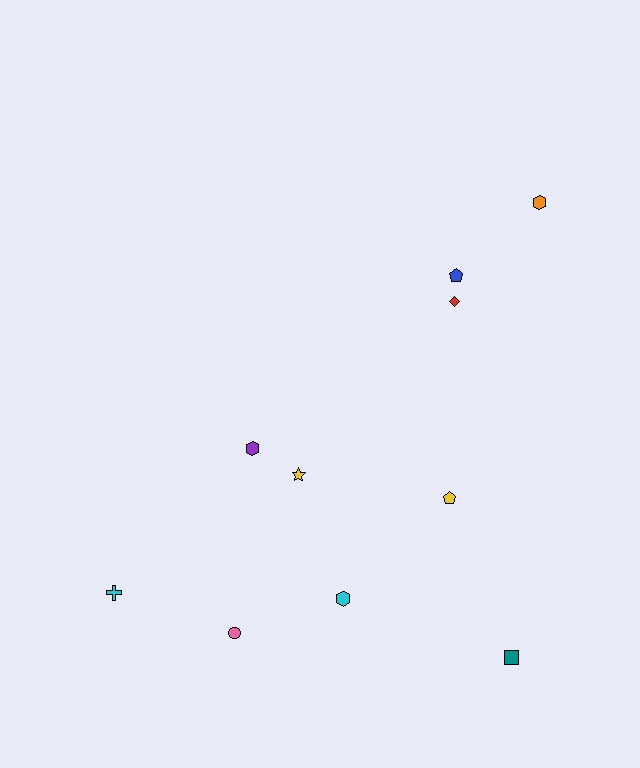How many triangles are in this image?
There are no triangles.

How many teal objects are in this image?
There is 1 teal object.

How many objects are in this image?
There are 10 objects.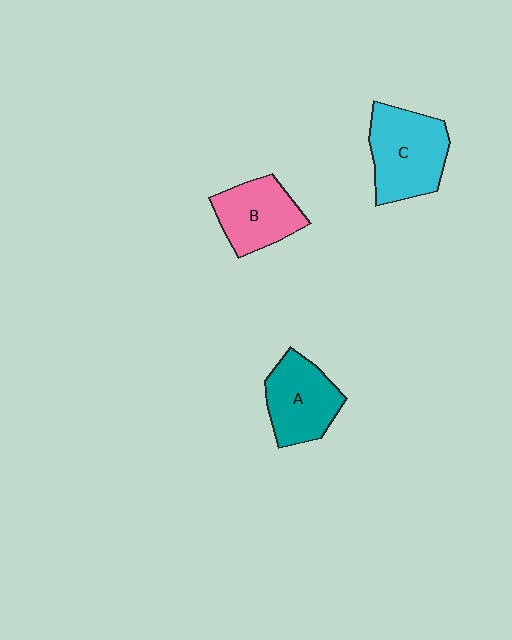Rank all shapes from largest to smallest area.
From largest to smallest: C (cyan), A (teal), B (pink).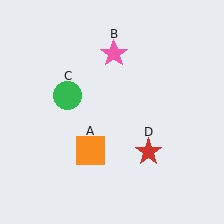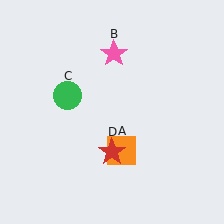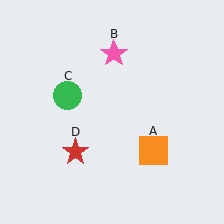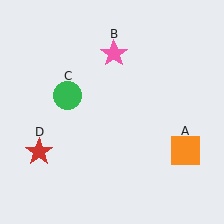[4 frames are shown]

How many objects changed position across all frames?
2 objects changed position: orange square (object A), red star (object D).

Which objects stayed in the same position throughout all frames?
Pink star (object B) and green circle (object C) remained stationary.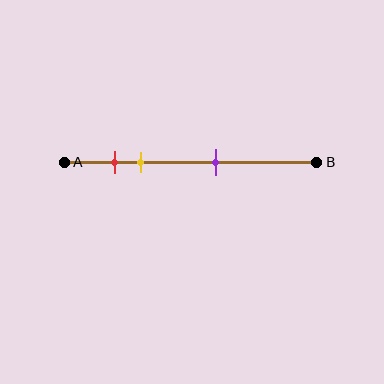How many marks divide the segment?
There are 3 marks dividing the segment.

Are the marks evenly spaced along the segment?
No, the marks are not evenly spaced.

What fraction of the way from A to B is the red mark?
The red mark is approximately 20% (0.2) of the way from A to B.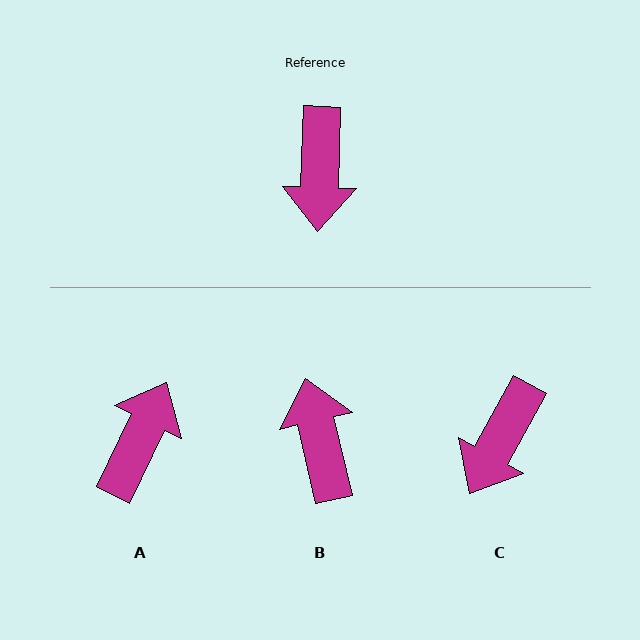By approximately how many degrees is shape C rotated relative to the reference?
Approximately 27 degrees clockwise.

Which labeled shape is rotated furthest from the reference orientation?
B, about 165 degrees away.